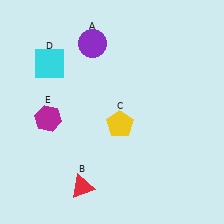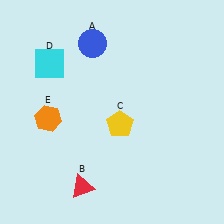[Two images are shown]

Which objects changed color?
A changed from purple to blue. E changed from magenta to orange.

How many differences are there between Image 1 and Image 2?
There are 2 differences between the two images.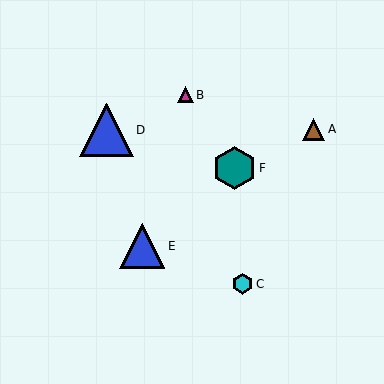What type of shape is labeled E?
Shape E is a blue triangle.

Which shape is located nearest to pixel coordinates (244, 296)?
The cyan hexagon (labeled C) at (242, 284) is nearest to that location.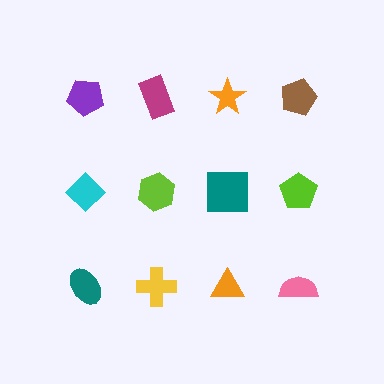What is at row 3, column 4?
A pink semicircle.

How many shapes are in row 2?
4 shapes.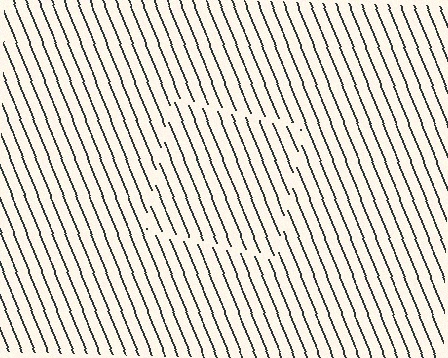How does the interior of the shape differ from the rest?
The interior of the shape contains the same grating, shifted by half a period — the contour is defined by the phase discontinuity where line-ends from the inner and outer gratings abut.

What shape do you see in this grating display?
An illusory square. The interior of the shape contains the same grating, shifted by half a period — the contour is defined by the phase discontinuity where line-ends from the inner and outer gratings abut.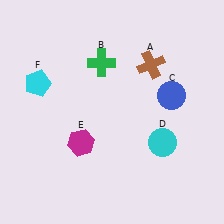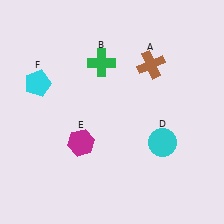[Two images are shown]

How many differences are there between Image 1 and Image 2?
There is 1 difference between the two images.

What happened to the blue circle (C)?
The blue circle (C) was removed in Image 2. It was in the top-right area of Image 1.